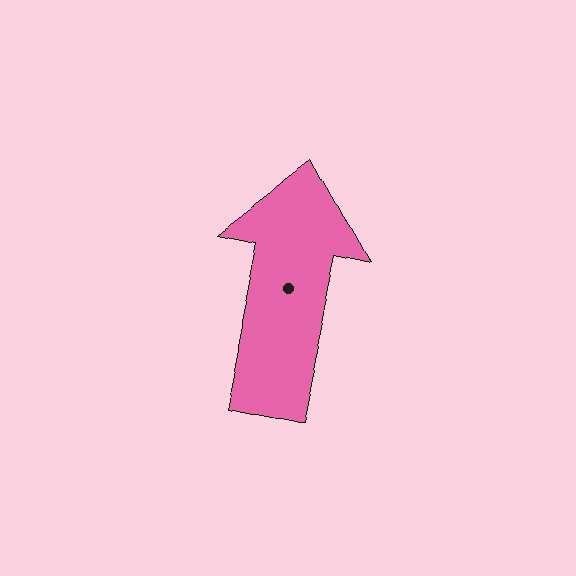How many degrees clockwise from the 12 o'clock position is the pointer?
Approximately 12 degrees.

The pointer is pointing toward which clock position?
Roughly 12 o'clock.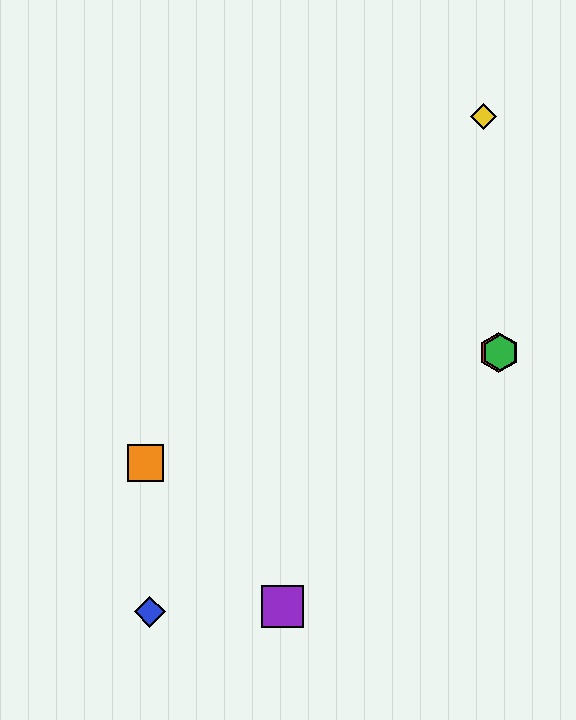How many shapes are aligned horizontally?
2 shapes (the red hexagon, the green hexagon) are aligned horizontally.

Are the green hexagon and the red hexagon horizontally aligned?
Yes, both are at y≈353.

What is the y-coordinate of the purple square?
The purple square is at y≈607.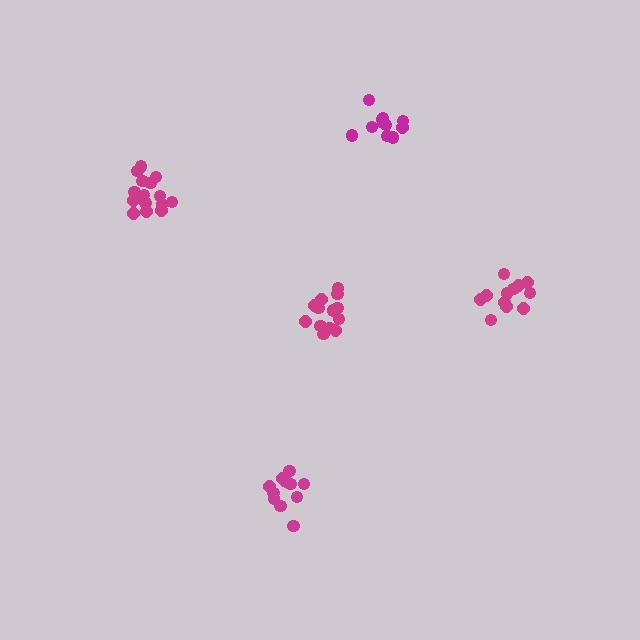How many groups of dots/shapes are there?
There are 5 groups.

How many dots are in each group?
Group 1: 13 dots, Group 2: 11 dots, Group 3: 15 dots, Group 4: 11 dots, Group 5: 12 dots (62 total).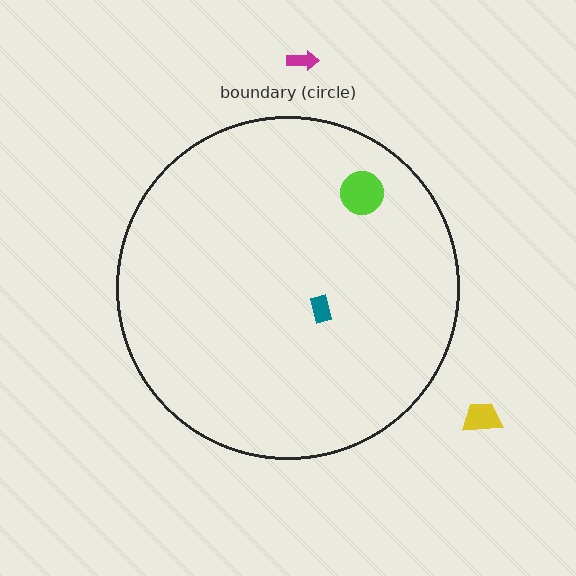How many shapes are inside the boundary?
2 inside, 2 outside.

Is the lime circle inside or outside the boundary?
Inside.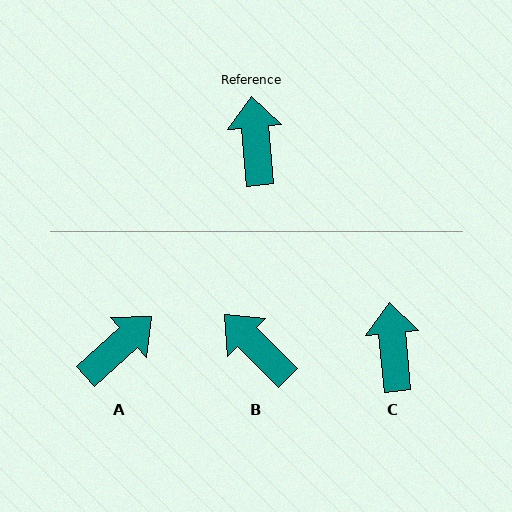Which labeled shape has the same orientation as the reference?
C.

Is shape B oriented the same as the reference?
No, it is off by about 39 degrees.